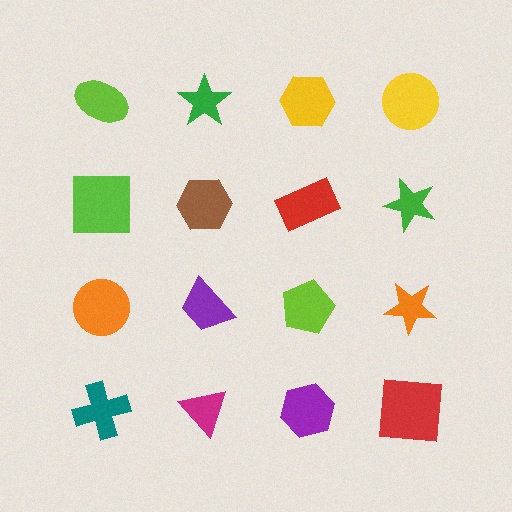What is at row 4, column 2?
A magenta triangle.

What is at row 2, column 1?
A lime square.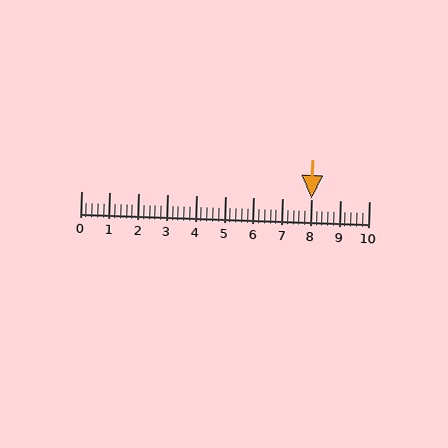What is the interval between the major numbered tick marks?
The major tick marks are spaced 1 units apart.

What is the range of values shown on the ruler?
The ruler shows values from 0 to 10.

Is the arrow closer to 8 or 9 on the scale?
The arrow is closer to 8.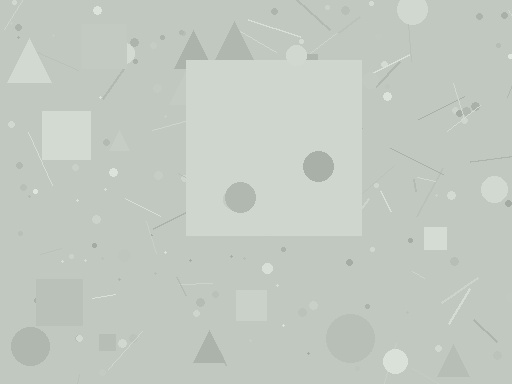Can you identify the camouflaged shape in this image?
The camouflaged shape is a square.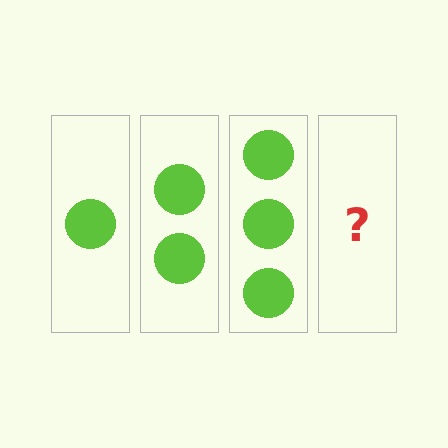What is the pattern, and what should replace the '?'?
The pattern is that each step adds one more circle. The '?' should be 4 circles.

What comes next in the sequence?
The next element should be 4 circles.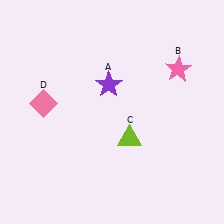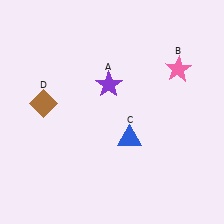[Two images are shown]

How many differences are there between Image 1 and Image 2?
There are 2 differences between the two images.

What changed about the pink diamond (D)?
In Image 1, D is pink. In Image 2, it changed to brown.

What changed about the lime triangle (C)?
In Image 1, C is lime. In Image 2, it changed to blue.